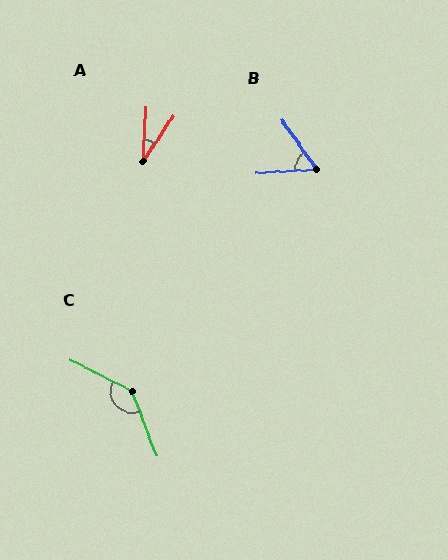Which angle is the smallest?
A, at approximately 31 degrees.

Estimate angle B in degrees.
Approximately 59 degrees.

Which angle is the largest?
C, at approximately 137 degrees.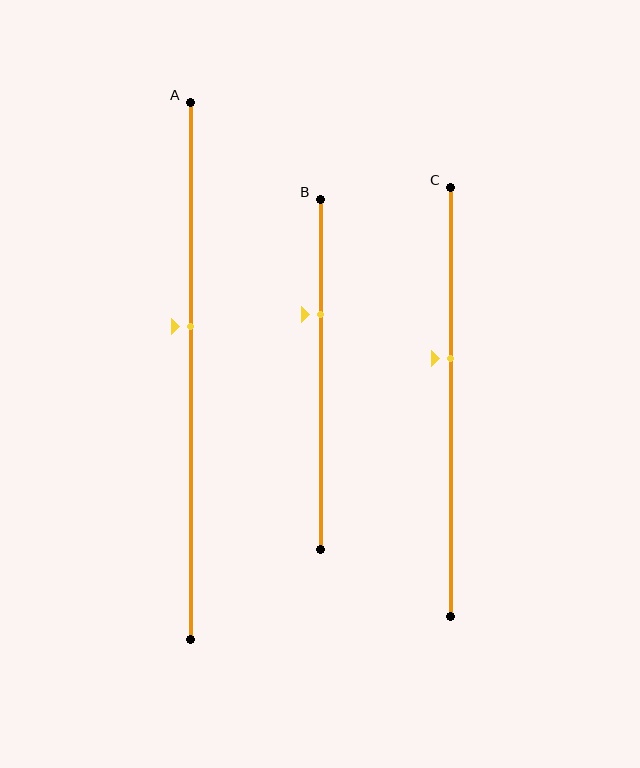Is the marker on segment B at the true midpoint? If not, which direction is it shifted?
No, the marker on segment B is shifted upward by about 17% of the segment length.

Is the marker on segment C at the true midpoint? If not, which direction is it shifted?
No, the marker on segment C is shifted upward by about 10% of the segment length.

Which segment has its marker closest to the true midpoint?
Segment A has its marker closest to the true midpoint.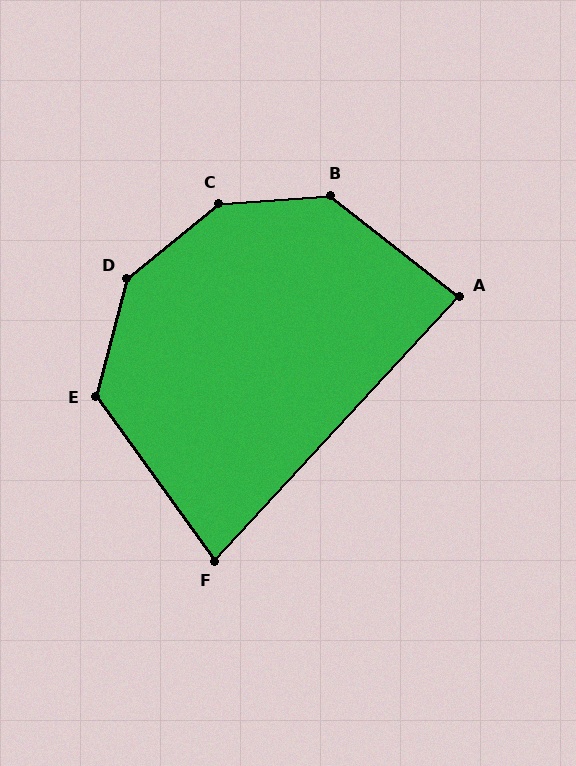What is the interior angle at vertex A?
Approximately 85 degrees (approximately right).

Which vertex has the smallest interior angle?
F, at approximately 79 degrees.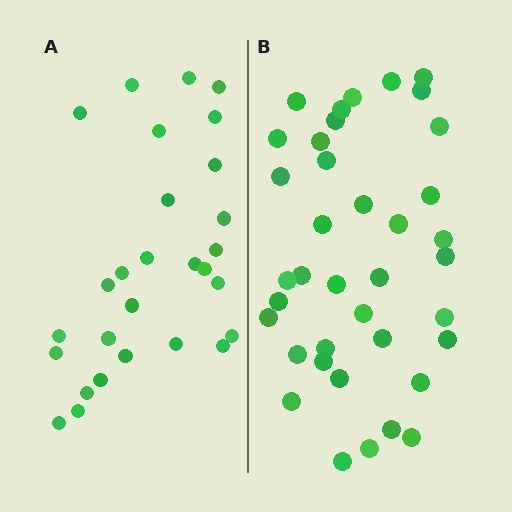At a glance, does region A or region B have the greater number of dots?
Region B (the right region) has more dots.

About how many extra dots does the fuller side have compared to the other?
Region B has roughly 10 or so more dots than region A.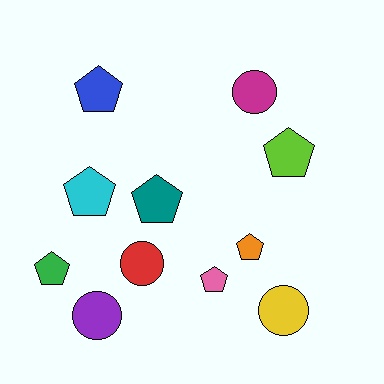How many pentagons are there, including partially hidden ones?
There are 7 pentagons.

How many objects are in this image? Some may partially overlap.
There are 11 objects.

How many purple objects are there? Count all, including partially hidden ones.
There is 1 purple object.